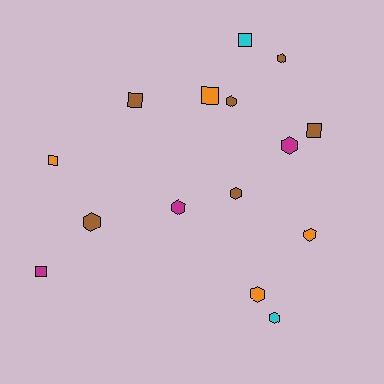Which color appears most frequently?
Brown, with 6 objects.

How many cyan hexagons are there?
There is 1 cyan hexagon.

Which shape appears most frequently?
Hexagon, with 9 objects.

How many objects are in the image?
There are 15 objects.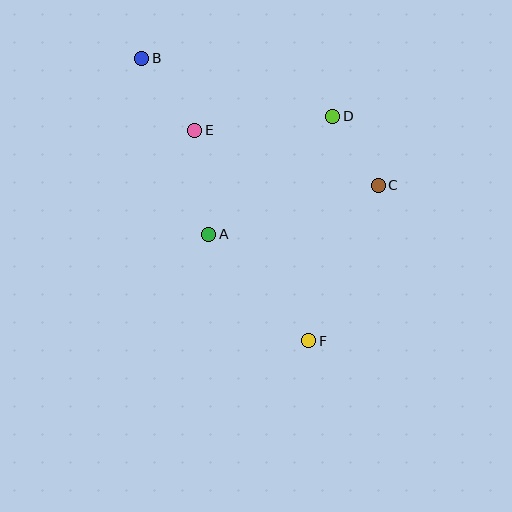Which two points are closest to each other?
Points C and D are closest to each other.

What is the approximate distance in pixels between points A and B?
The distance between A and B is approximately 189 pixels.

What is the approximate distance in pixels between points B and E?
The distance between B and E is approximately 89 pixels.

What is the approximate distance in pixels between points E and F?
The distance between E and F is approximately 239 pixels.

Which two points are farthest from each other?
Points B and F are farthest from each other.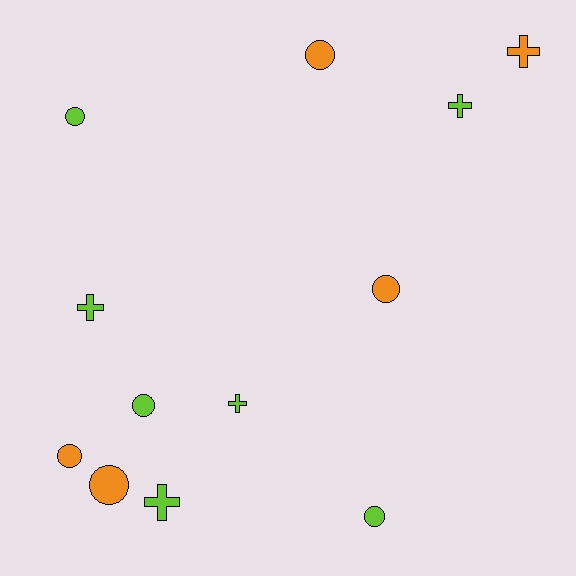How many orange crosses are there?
There is 1 orange cross.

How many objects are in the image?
There are 12 objects.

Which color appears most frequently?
Lime, with 7 objects.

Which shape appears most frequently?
Circle, with 7 objects.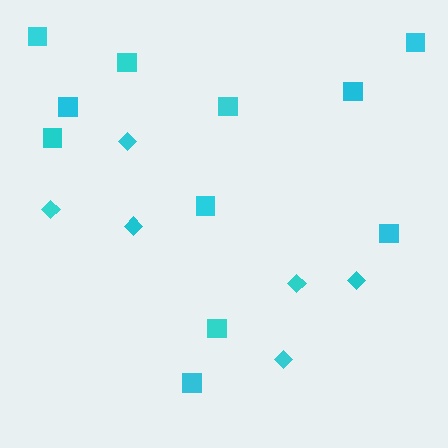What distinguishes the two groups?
There are 2 groups: one group of squares (11) and one group of diamonds (6).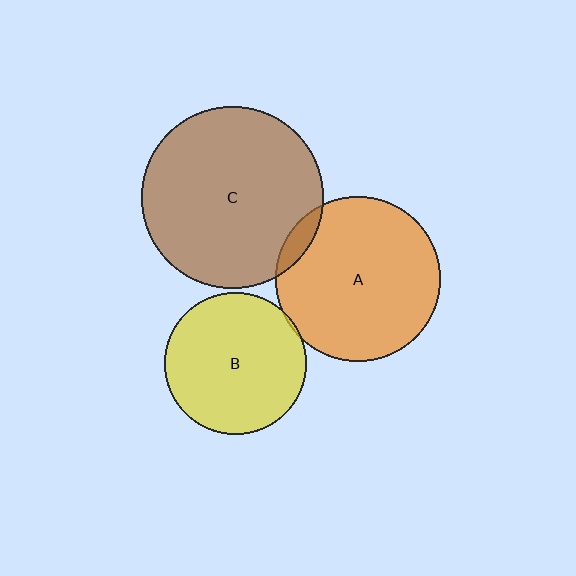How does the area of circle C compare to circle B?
Approximately 1.6 times.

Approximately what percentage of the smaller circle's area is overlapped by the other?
Approximately 5%.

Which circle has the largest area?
Circle C (brown).